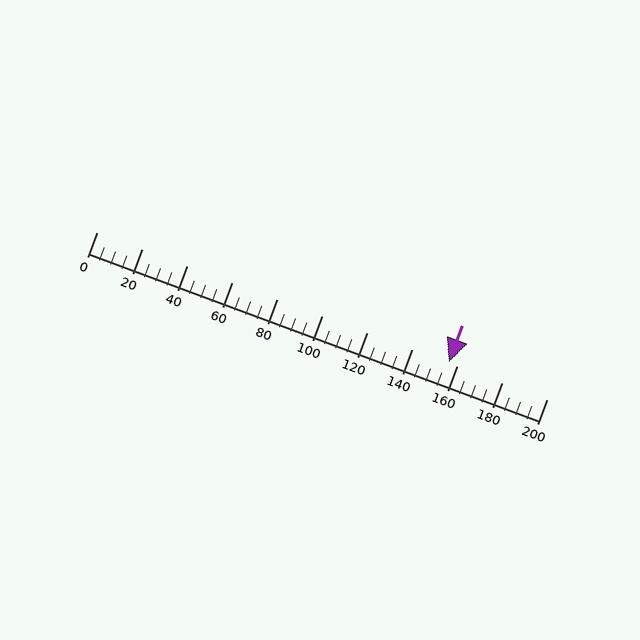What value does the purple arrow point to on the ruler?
The purple arrow points to approximately 156.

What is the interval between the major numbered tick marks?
The major tick marks are spaced 20 units apart.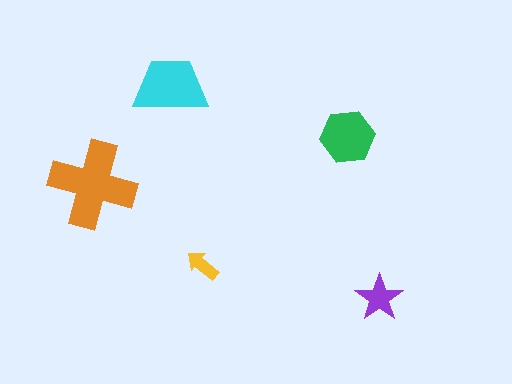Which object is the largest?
The orange cross.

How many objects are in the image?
There are 5 objects in the image.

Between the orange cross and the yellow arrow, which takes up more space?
The orange cross.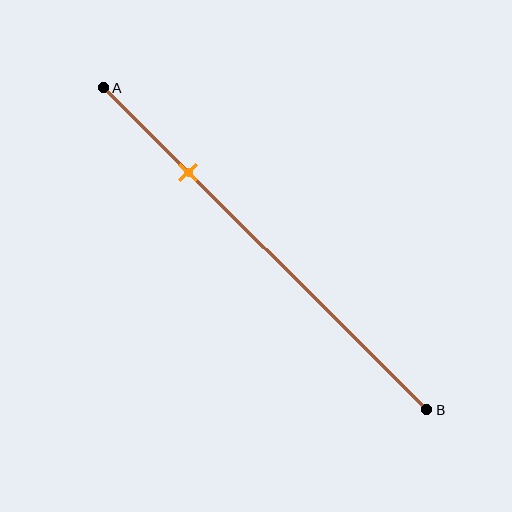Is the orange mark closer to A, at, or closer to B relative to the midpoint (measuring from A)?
The orange mark is closer to point A than the midpoint of segment AB.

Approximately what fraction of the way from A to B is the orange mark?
The orange mark is approximately 25% of the way from A to B.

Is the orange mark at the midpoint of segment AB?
No, the mark is at about 25% from A, not at the 50% midpoint.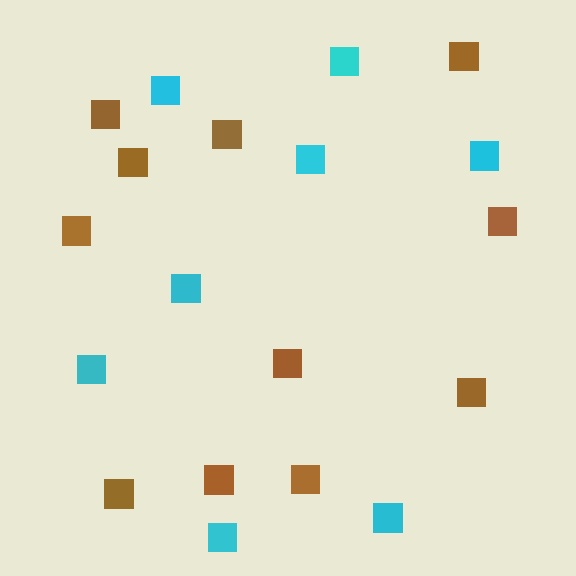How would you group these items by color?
There are 2 groups: one group of brown squares (11) and one group of cyan squares (8).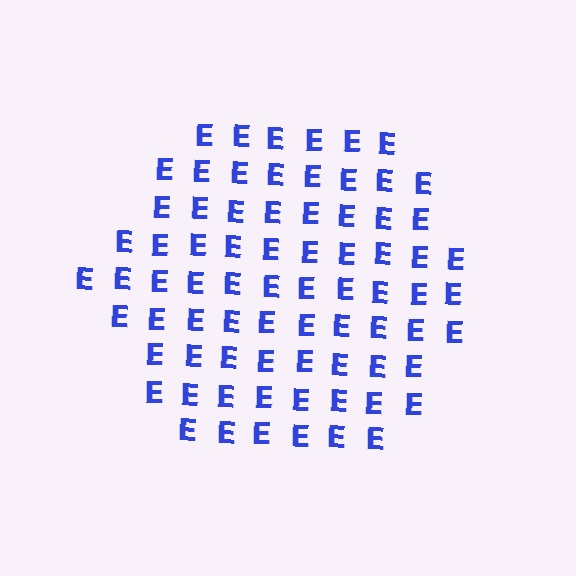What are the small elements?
The small elements are letter E's.